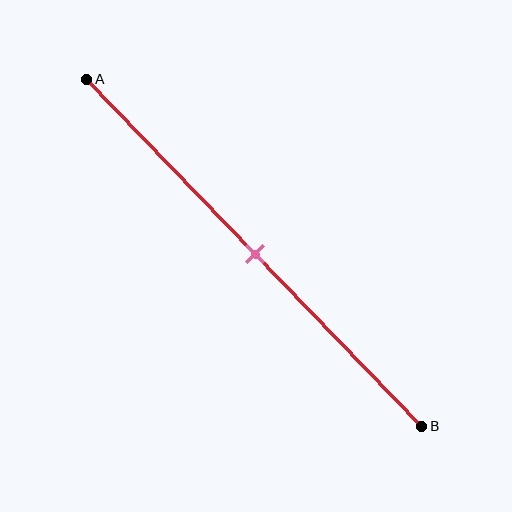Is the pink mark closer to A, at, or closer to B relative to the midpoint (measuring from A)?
The pink mark is approximately at the midpoint of segment AB.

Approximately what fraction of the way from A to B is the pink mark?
The pink mark is approximately 50% of the way from A to B.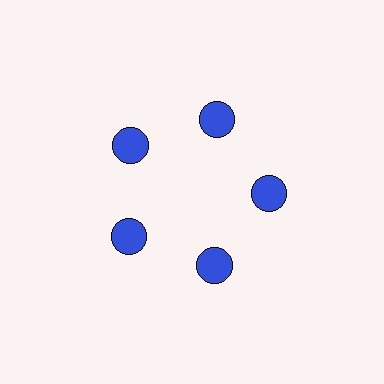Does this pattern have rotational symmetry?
Yes, this pattern has 5-fold rotational symmetry. It looks the same after rotating 72 degrees around the center.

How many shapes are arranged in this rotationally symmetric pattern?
There are 5 shapes, arranged in 5 groups of 1.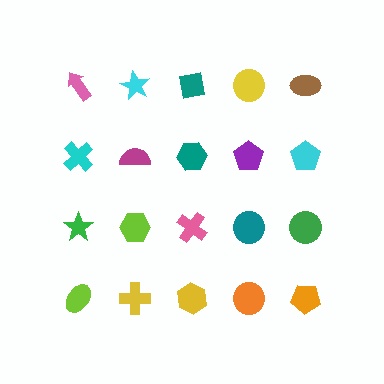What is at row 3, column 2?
A lime hexagon.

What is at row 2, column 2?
A magenta semicircle.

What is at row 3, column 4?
A teal circle.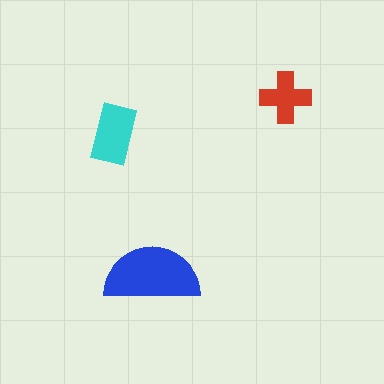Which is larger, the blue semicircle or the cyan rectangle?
The blue semicircle.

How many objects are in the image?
There are 3 objects in the image.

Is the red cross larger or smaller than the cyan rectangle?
Smaller.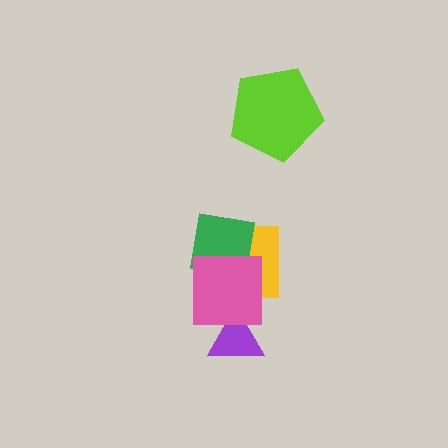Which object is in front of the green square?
The pink square is in front of the green square.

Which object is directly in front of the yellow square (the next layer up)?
The green square is directly in front of the yellow square.